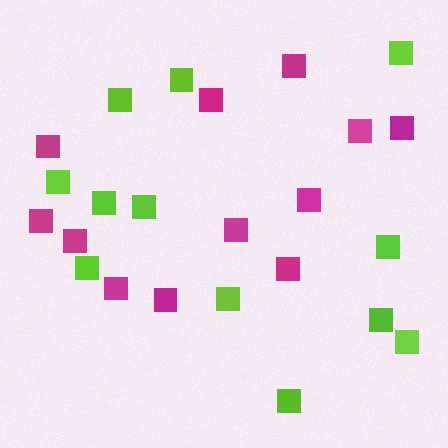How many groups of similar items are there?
There are 2 groups: one group of magenta squares (12) and one group of lime squares (12).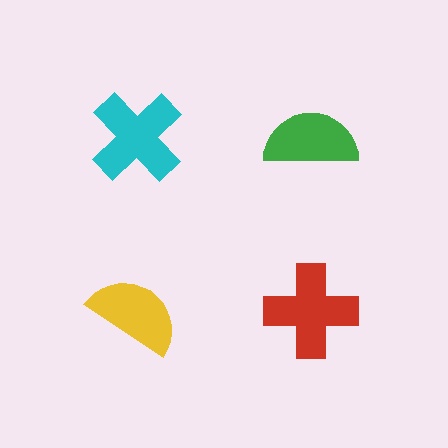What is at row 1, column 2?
A green semicircle.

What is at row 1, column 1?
A cyan cross.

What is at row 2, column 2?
A red cross.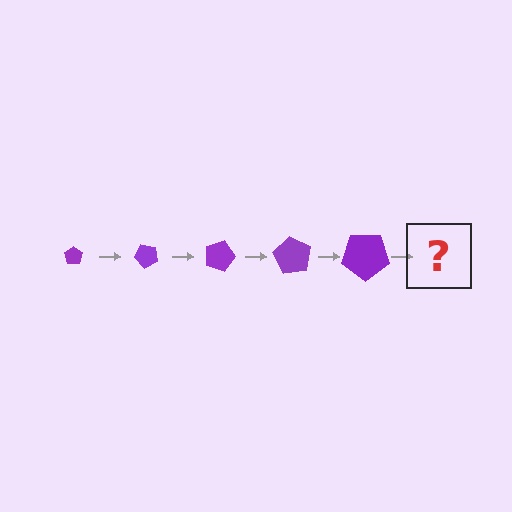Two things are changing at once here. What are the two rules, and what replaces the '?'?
The two rules are that the pentagon grows larger each step and it rotates 45 degrees each step. The '?' should be a pentagon, larger than the previous one and rotated 225 degrees from the start.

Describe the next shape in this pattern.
It should be a pentagon, larger than the previous one and rotated 225 degrees from the start.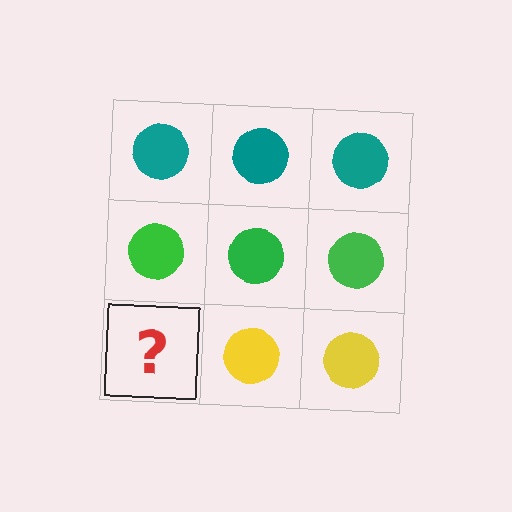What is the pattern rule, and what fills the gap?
The rule is that each row has a consistent color. The gap should be filled with a yellow circle.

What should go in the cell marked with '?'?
The missing cell should contain a yellow circle.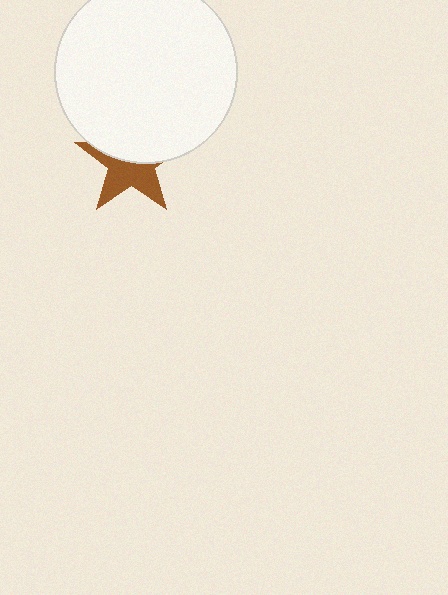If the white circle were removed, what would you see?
You would see the complete brown star.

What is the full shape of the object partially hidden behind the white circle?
The partially hidden object is a brown star.